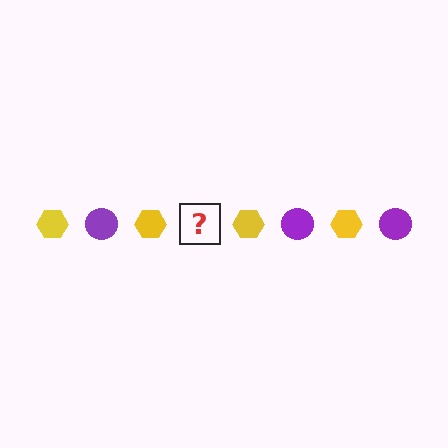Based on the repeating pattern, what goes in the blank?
The blank should be a purple circle.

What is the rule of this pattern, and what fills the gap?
The rule is that the pattern alternates between yellow hexagon and purple circle. The gap should be filled with a purple circle.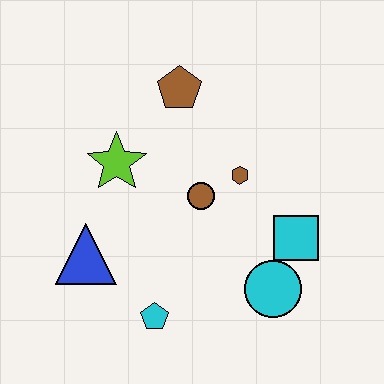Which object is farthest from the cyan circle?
The brown pentagon is farthest from the cyan circle.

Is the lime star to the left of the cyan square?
Yes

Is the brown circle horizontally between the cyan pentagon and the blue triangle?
No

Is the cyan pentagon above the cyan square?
No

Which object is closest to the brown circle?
The brown hexagon is closest to the brown circle.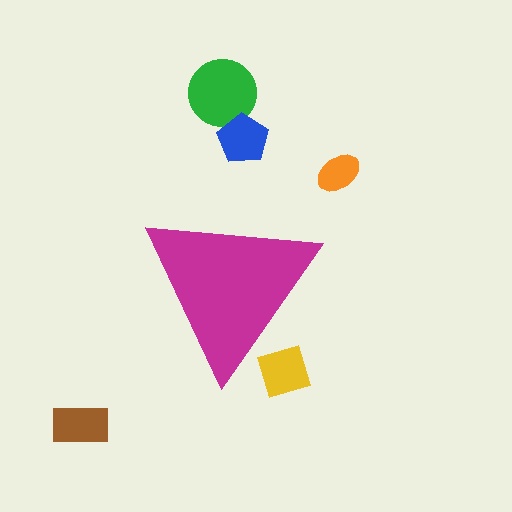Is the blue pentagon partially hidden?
No, the blue pentagon is fully visible.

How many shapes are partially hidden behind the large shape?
1 shape is partially hidden.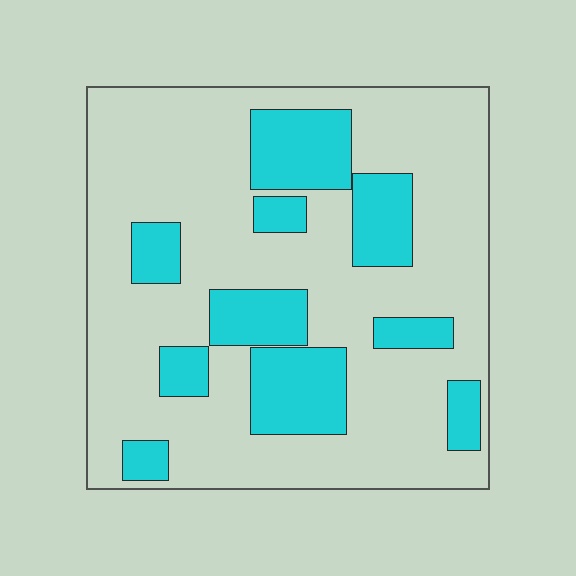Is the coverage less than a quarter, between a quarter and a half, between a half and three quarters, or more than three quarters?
Between a quarter and a half.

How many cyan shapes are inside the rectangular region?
10.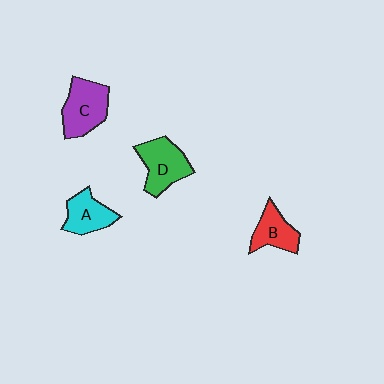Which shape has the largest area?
Shape C (purple).